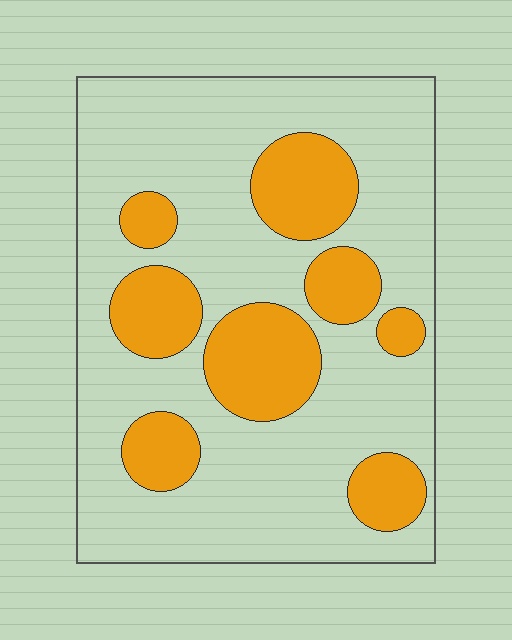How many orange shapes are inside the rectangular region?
8.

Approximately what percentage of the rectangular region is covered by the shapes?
Approximately 25%.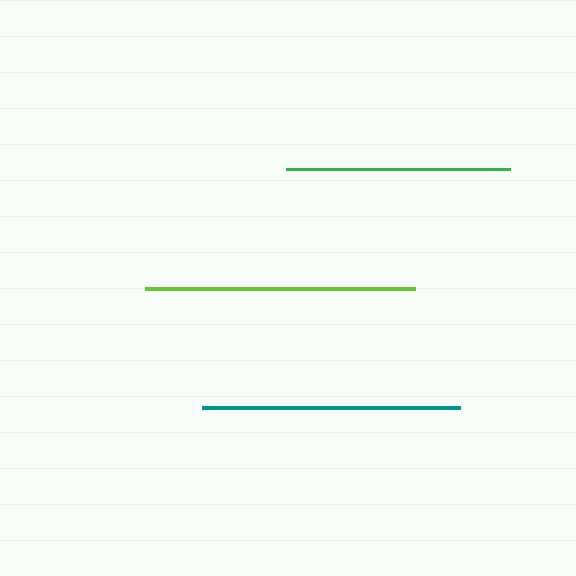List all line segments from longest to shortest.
From longest to shortest: lime, teal, green.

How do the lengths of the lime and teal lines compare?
The lime and teal lines are approximately the same length.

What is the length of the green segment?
The green segment is approximately 223 pixels long.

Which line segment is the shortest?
The green line is the shortest at approximately 223 pixels.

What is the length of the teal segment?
The teal segment is approximately 258 pixels long.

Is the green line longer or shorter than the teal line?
The teal line is longer than the green line.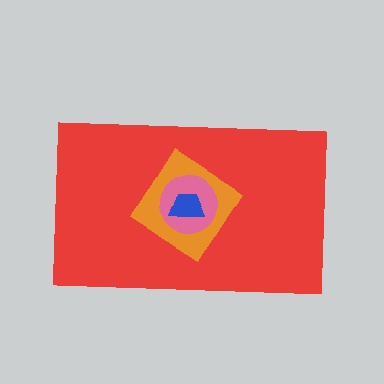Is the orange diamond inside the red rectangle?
Yes.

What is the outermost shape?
The red rectangle.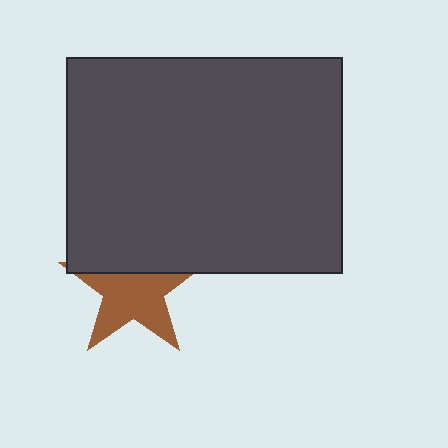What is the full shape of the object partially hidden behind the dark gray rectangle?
The partially hidden object is a brown star.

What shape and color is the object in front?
The object in front is a dark gray rectangle.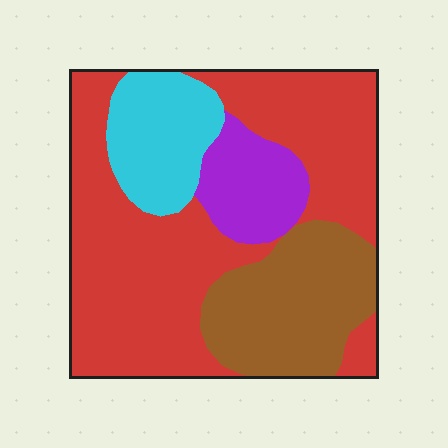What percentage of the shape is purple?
Purple covers roughly 10% of the shape.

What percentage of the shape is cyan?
Cyan takes up about one eighth (1/8) of the shape.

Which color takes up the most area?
Red, at roughly 55%.